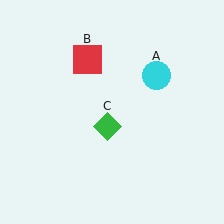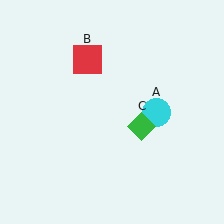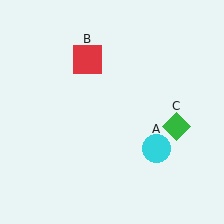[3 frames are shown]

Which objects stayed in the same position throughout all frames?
Red square (object B) remained stationary.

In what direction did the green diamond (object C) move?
The green diamond (object C) moved right.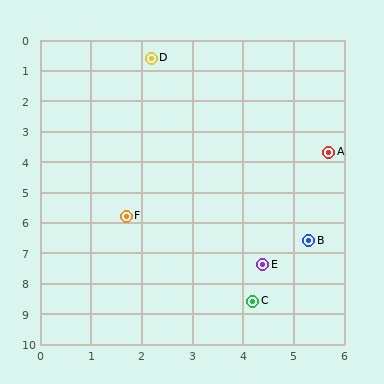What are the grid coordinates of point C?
Point C is at approximately (4.2, 8.6).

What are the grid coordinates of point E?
Point E is at approximately (4.4, 7.4).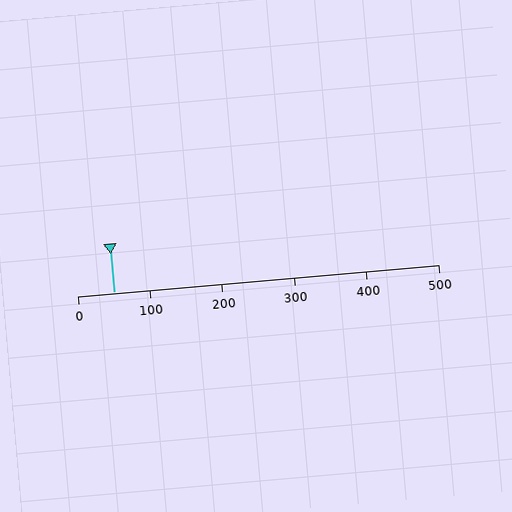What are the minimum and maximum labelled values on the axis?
The axis runs from 0 to 500.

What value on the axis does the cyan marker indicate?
The marker indicates approximately 50.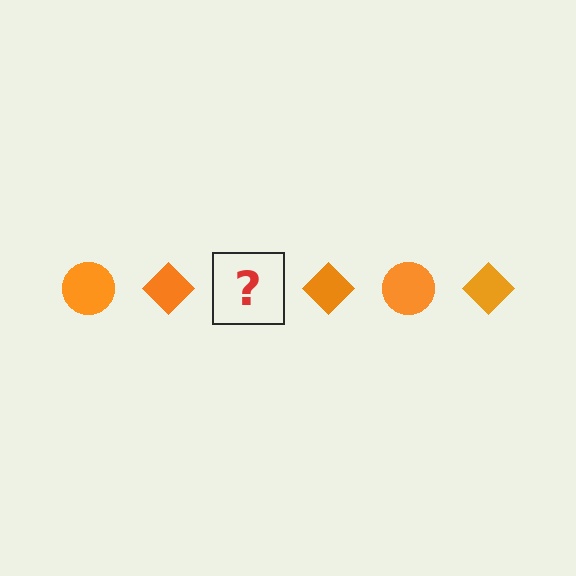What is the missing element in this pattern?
The missing element is an orange circle.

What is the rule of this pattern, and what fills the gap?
The rule is that the pattern cycles through circle, diamond shapes in orange. The gap should be filled with an orange circle.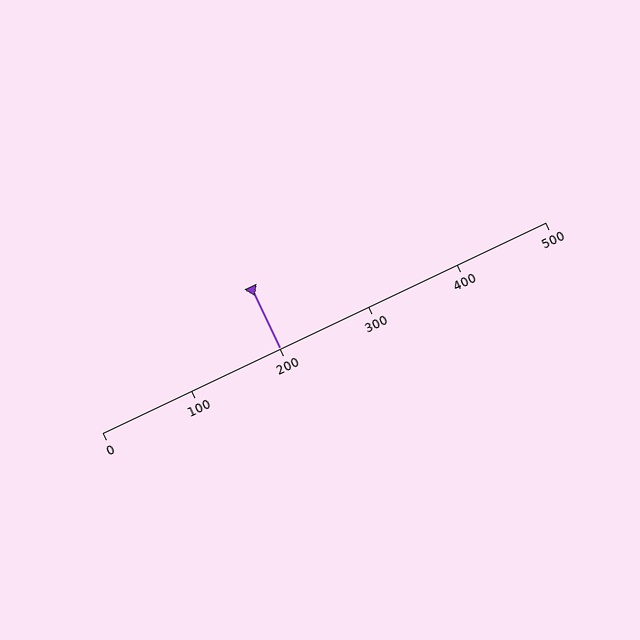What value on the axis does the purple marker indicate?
The marker indicates approximately 200.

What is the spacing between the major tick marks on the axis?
The major ticks are spaced 100 apart.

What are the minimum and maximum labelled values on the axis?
The axis runs from 0 to 500.